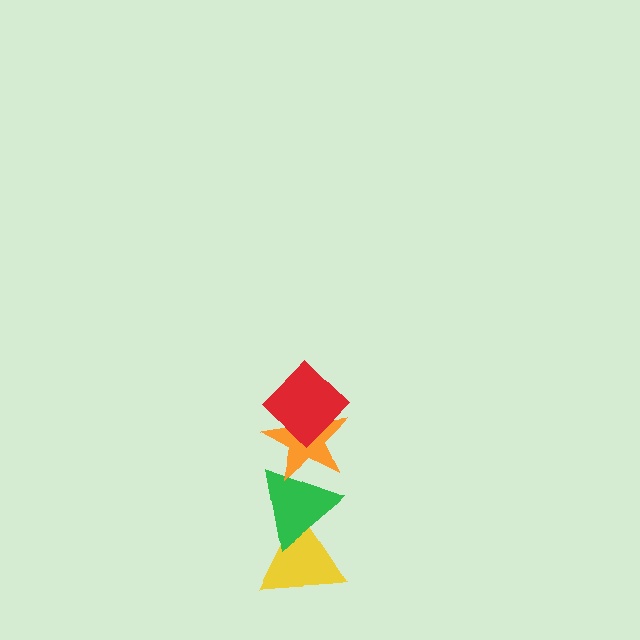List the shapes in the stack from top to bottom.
From top to bottom: the red diamond, the orange star, the green triangle, the yellow triangle.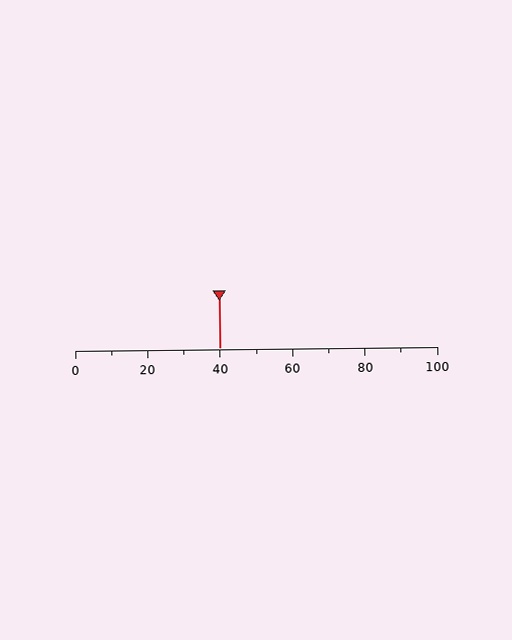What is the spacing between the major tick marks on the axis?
The major ticks are spaced 20 apart.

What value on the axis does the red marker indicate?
The marker indicates approximately 40.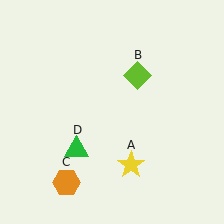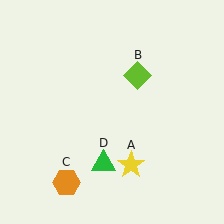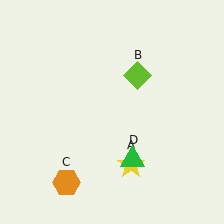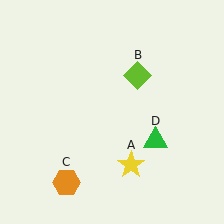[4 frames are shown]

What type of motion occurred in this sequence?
The green triangle (object D) rotated counterclockwise around the center of the scene.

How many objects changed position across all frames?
1 object changed position: green triangle (object D).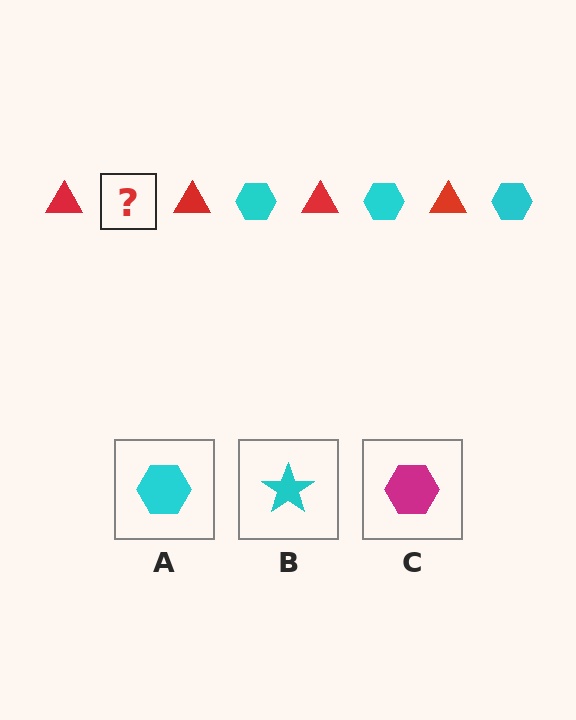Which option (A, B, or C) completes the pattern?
A.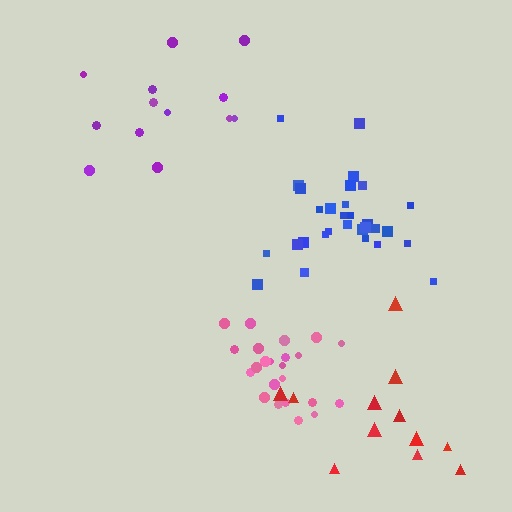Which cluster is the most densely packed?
Pink.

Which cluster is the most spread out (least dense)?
Red.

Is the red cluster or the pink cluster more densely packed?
Pink.